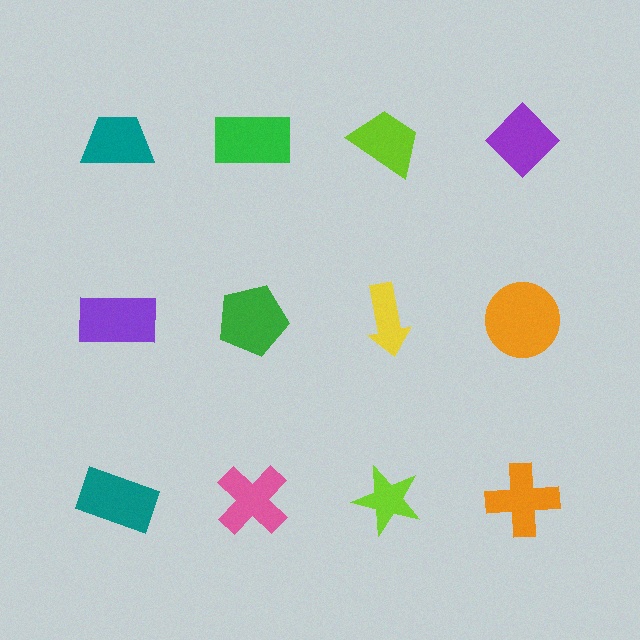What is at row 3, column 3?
A lime star.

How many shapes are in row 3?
4 shapes.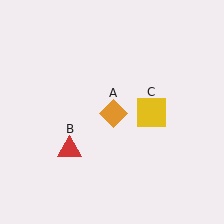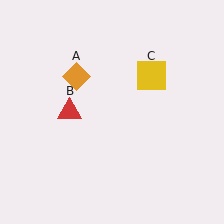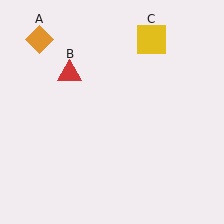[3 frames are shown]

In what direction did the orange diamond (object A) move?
The orange diamond (object A) moved up and to the left.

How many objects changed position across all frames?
3 objects changed position: orange diamond (object A), red triangle (object B), yellow square (object C).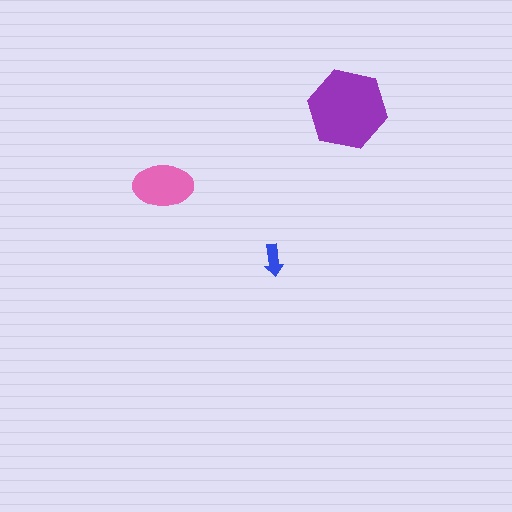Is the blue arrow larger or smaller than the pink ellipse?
Smaller.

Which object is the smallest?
The blue arrow.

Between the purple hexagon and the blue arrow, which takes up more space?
The purple hexagon.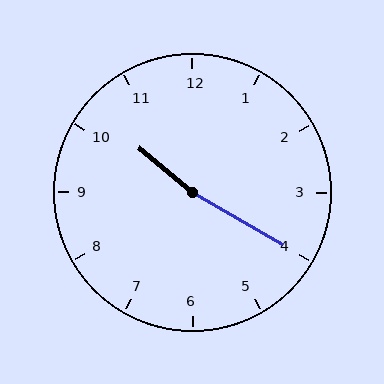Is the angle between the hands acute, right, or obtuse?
It is obtuse.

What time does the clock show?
10:20.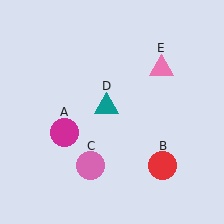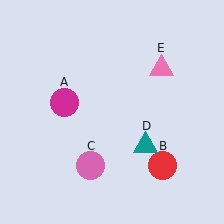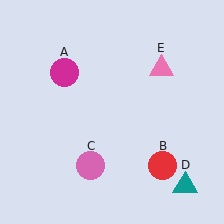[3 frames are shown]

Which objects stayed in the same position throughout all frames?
Red circle (object B) and pink circle (object C) and pink triangle (object E) remained stationary.